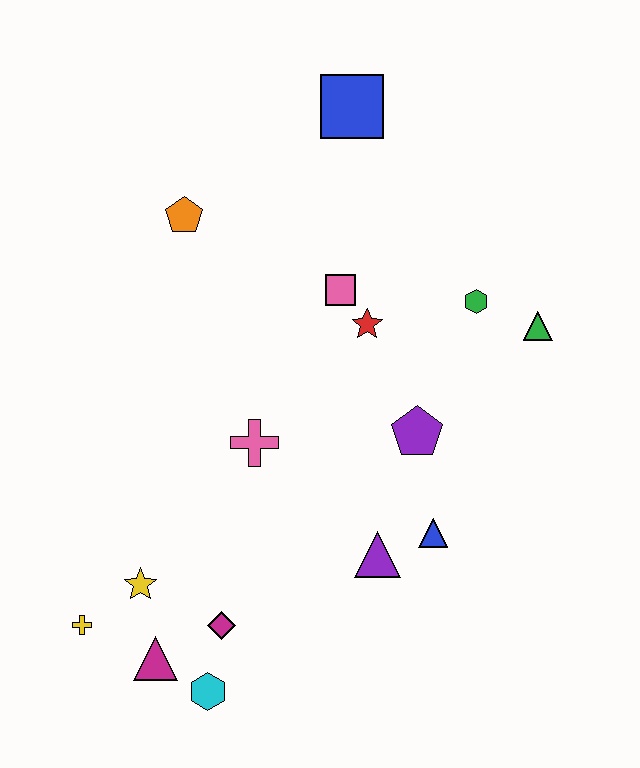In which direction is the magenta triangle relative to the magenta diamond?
The magenta triangle is to the left of the magenta diamond.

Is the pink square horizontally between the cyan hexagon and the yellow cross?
No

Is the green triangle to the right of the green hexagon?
Yes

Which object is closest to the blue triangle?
The purple triangle is closest to the blue triangle.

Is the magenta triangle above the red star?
No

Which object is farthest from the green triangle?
The yellow cross is farthest from the green triangle.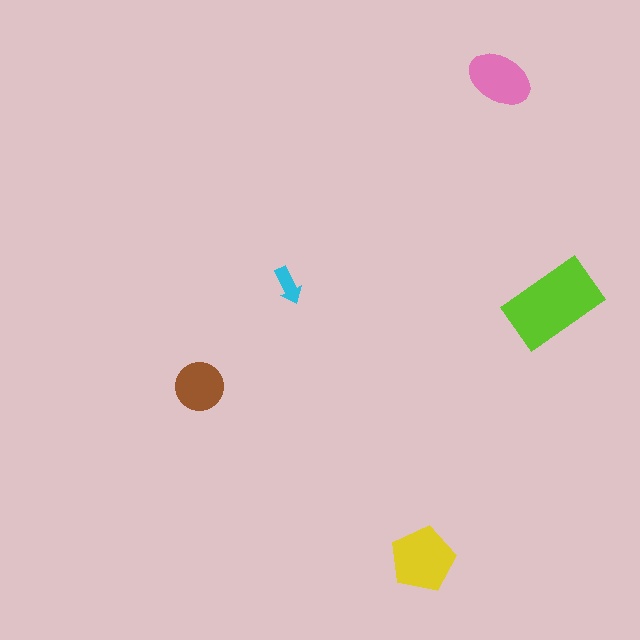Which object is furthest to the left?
The brown circle is leftmost.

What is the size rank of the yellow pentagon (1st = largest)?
2nd.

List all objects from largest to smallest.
The lime rectangle, the yellow pentagon, the pink ellipse, the brown circle, the cyan arrow.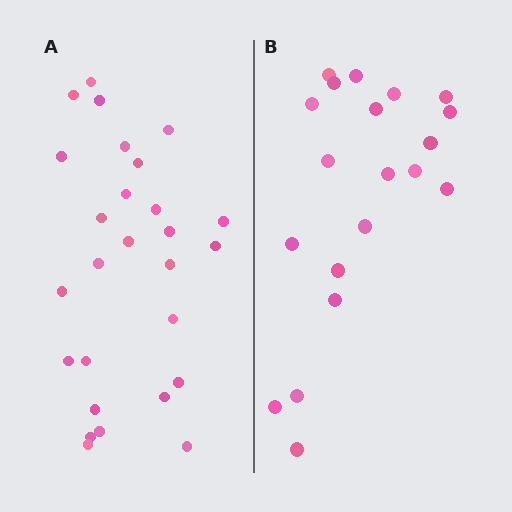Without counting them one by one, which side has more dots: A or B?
Region A (the left region) has more dots.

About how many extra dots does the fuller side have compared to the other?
Region A has roughly 8 or so more dots than region B.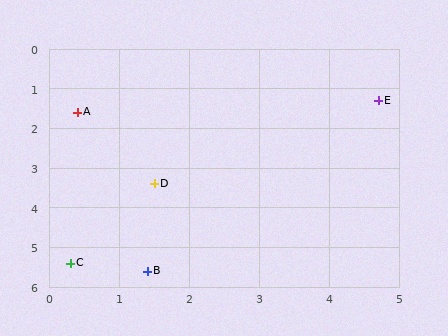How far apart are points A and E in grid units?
Points A and E are about 4.3 grid units apart.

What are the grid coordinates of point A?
Point A is at approximately (0.4, 1.6).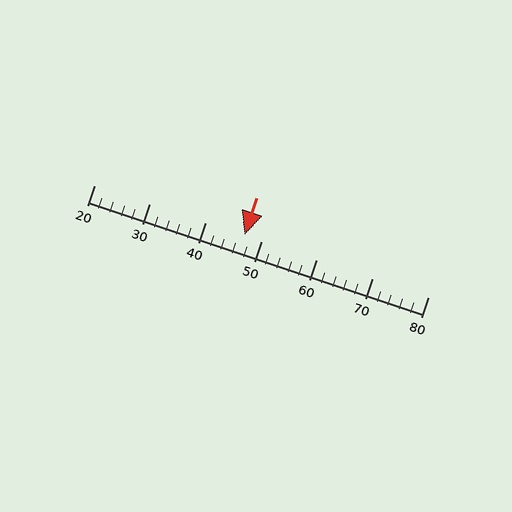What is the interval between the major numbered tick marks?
The major tick marks are spaced 10 units apart.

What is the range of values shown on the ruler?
The ruler shows values from 20 to 80.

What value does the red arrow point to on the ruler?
The red arrow points to approximately 47.